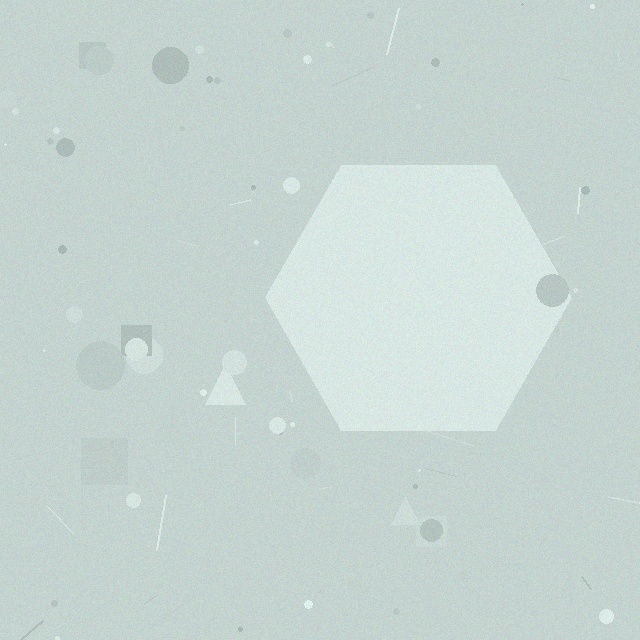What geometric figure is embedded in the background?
A hexagon is embedded in the background.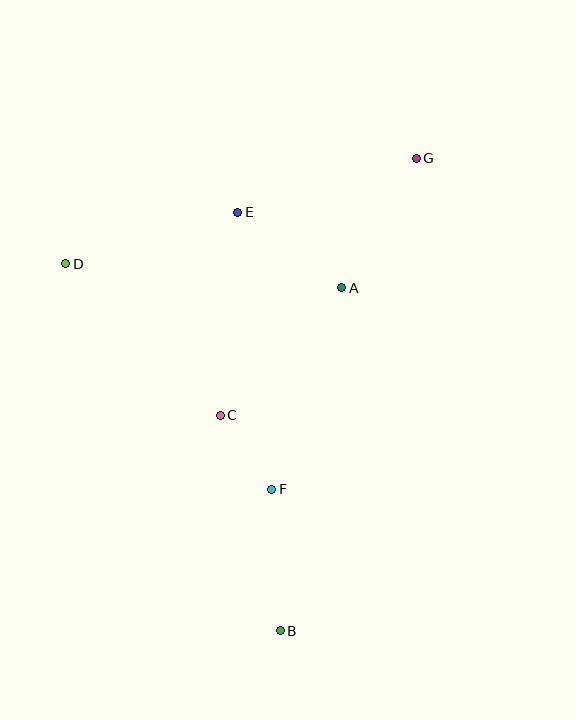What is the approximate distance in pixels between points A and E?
The distance between A and E is approximately 128 pixels.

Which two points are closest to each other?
Points C and F are closest to each other.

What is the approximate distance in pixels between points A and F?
The distance between A and F is approximately 213 pixels.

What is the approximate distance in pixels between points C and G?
The distance between C and G is approximately 323 pixels.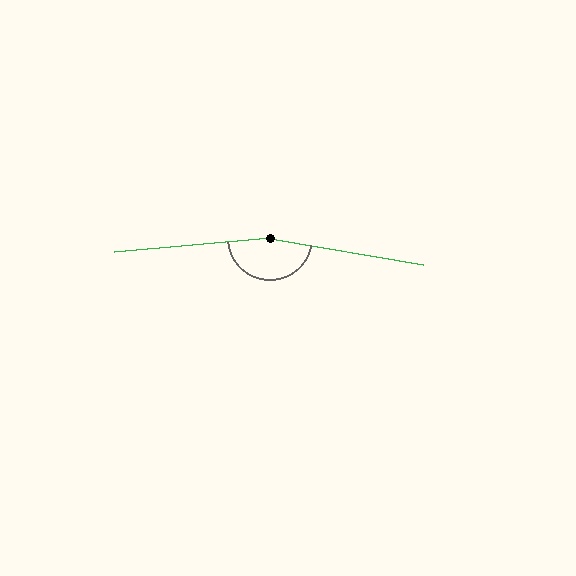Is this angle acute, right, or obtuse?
It is obtuse.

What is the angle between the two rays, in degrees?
Approximately 165 degrees.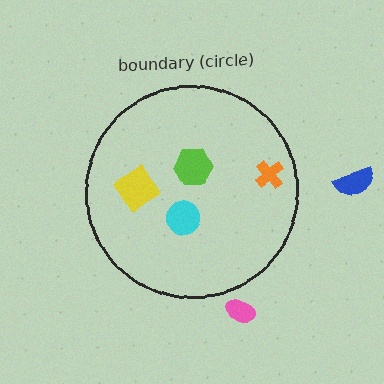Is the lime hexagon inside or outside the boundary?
Inside.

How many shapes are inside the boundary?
4 inside, 2 outside.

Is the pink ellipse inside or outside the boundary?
Outside.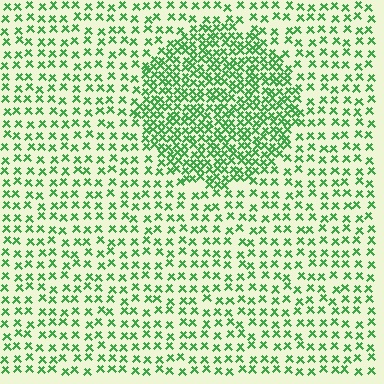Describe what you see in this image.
The image contains small green elements arranged at two different densities. A circle-shaped region is visible where the elements are more densely packed than the surrounding area.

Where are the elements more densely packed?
The elements are more densely packed inside the circle boundary.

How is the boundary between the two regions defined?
The boundary is defined by a change in element density (approximately 2.2x ratio). All elements are the same color, size, and shape.